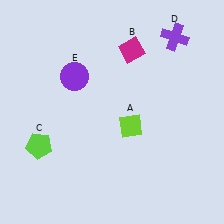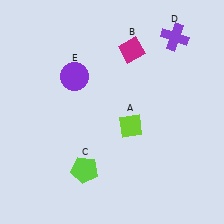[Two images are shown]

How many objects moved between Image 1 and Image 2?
1 object moved between the two images.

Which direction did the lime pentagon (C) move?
The lime pentagon (C) moved right.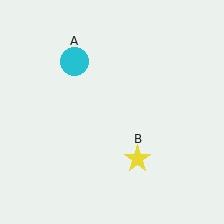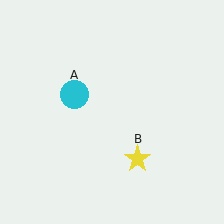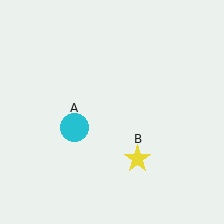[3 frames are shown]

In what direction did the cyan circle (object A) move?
The cyan circle (object A) moved down.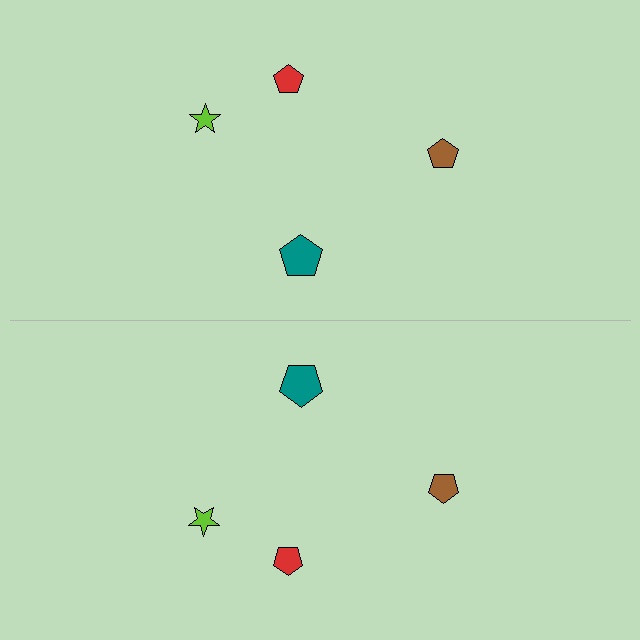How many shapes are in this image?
There are 8 shapes in this image.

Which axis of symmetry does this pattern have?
The pattern has a horizontal axis of symmetry running through the center of the image.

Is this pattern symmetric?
Yes, this pattern has bilateral (reflection) symmetry.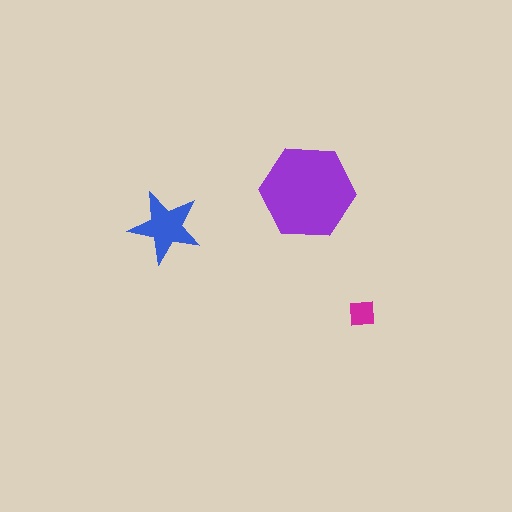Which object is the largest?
The purple hexagon.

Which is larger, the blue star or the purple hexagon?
The purple hexagon.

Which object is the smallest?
The magenta square.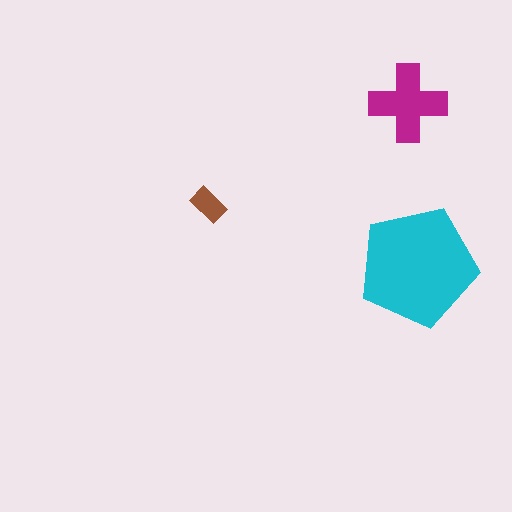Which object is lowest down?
The cyan pentagon is bottommost.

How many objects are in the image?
There are 3 objects in the image.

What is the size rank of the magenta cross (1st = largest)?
2nd.